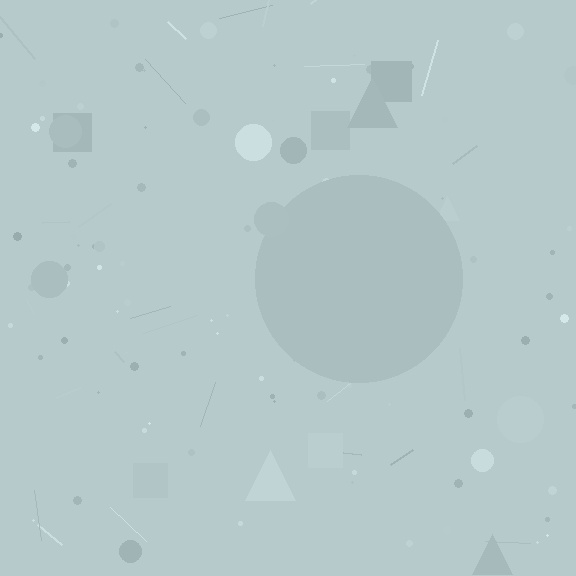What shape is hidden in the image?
A circle is hidden in the image.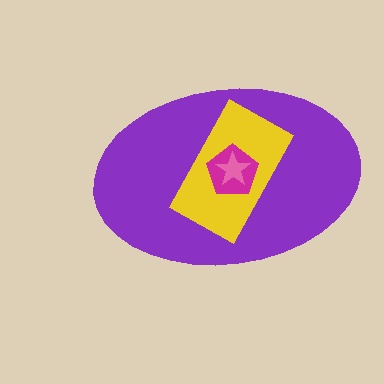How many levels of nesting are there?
4.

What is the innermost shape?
The pink star.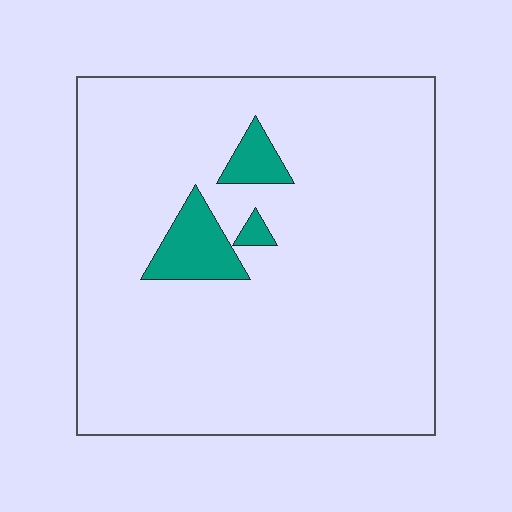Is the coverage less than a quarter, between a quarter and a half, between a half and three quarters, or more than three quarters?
Less than a quarter.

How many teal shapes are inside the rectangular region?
3.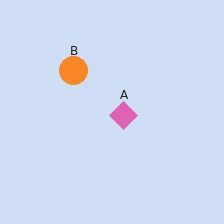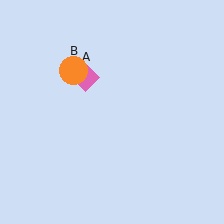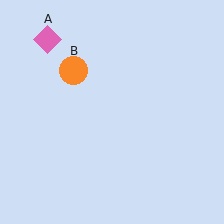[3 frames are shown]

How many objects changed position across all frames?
1 object changed position: pink diamond (object A).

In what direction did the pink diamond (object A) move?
The pink diamond (object A) moved up and to the left.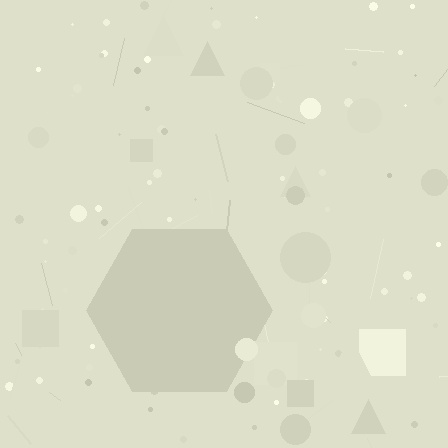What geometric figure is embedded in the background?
A hexagon is embedded in the background.